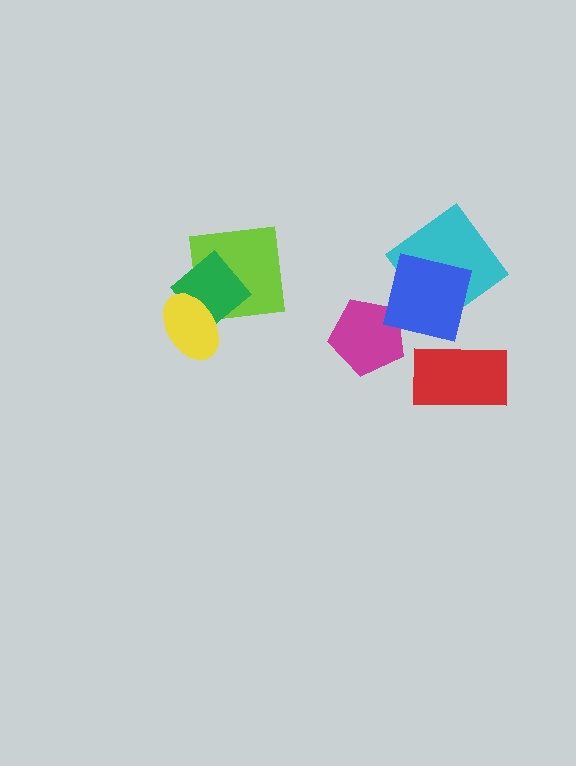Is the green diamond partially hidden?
Yes, it is partially covered by another shape.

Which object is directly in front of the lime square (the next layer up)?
The green diamond is directly in front of the lime square.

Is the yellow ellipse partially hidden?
No, no other shape covers it.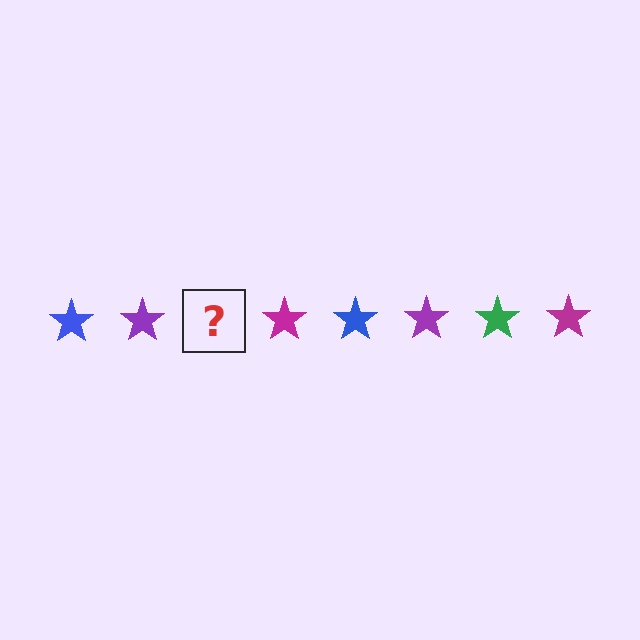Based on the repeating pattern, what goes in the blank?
The blank should be a green star.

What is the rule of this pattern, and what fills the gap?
The rule is that the pattern cycles through blue, purple, green, magenta stars. The gap should be filled with a green star.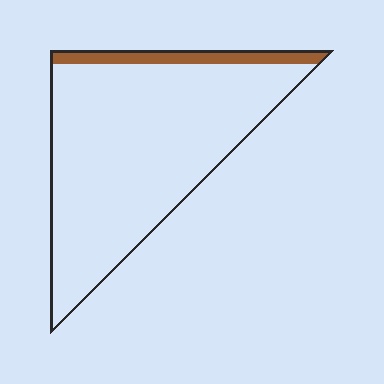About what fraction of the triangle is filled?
About one tenth (1/10).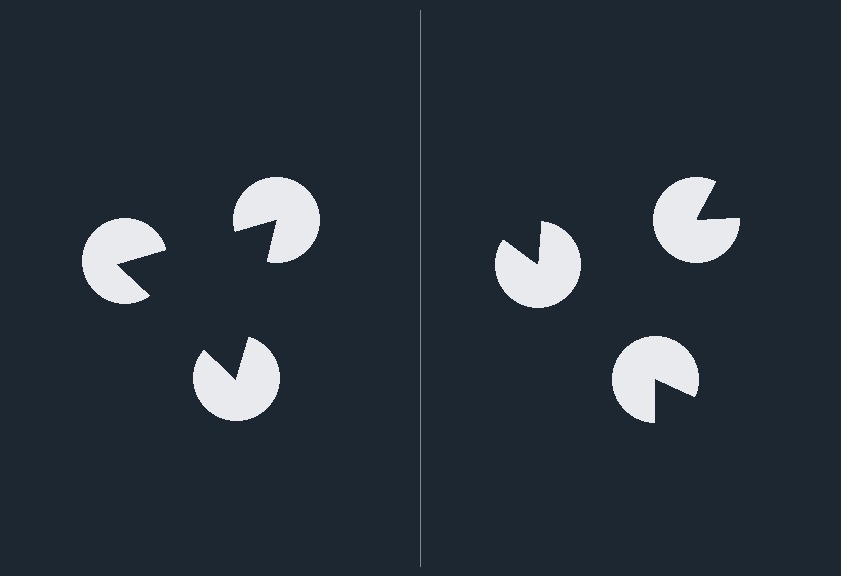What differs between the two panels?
The pac-man discs are positioned identically on both sides; only the wedge orientations differ. On the left they align to a triangle; on the right they are misaligned.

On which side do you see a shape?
An illusory triangle appears on the left side. On the right side the wedge cuts are rotated, so no coherent shape forms.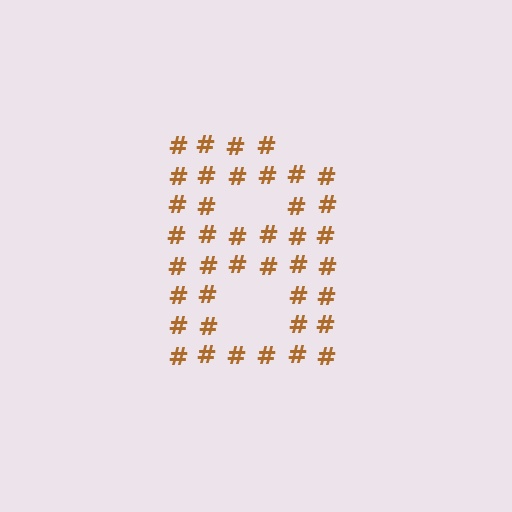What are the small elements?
The small elements are hash symbols.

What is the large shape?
The large shape is the letter B.